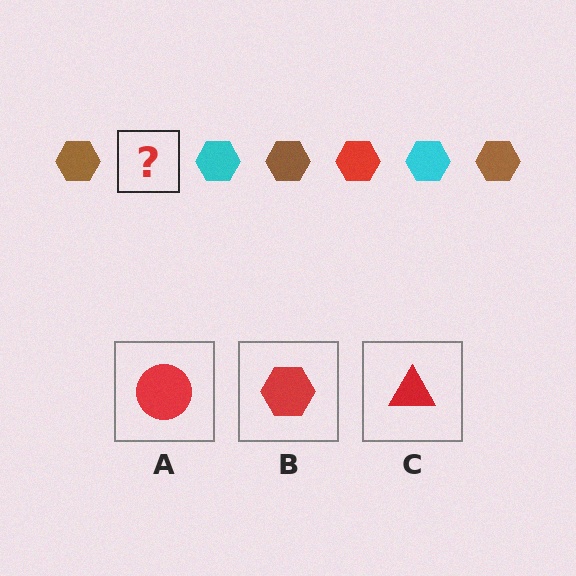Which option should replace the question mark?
Option B.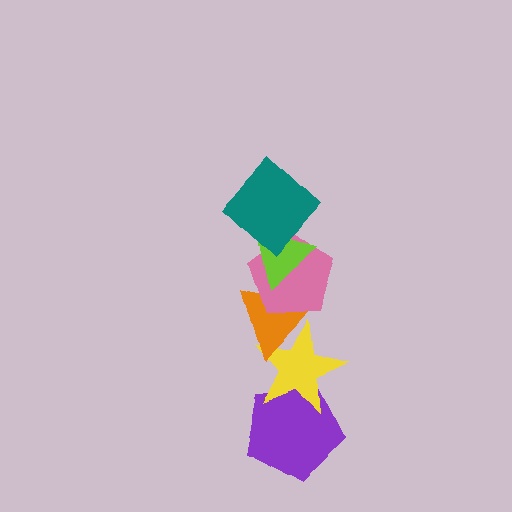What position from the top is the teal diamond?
The teal diamond is 1st from the top.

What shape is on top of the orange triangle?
The pink pentagon is on top of the orange triangle.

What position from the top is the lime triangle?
The lime triangle is 2nd from the top.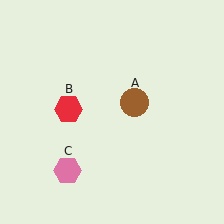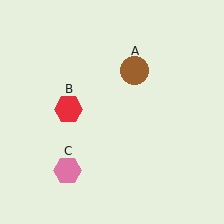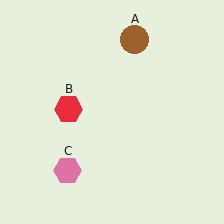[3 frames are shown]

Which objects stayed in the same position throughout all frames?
Red hexagon (object B) and pink hexagon (object C) remained stationary.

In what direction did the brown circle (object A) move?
The brown circle (object A) moved up.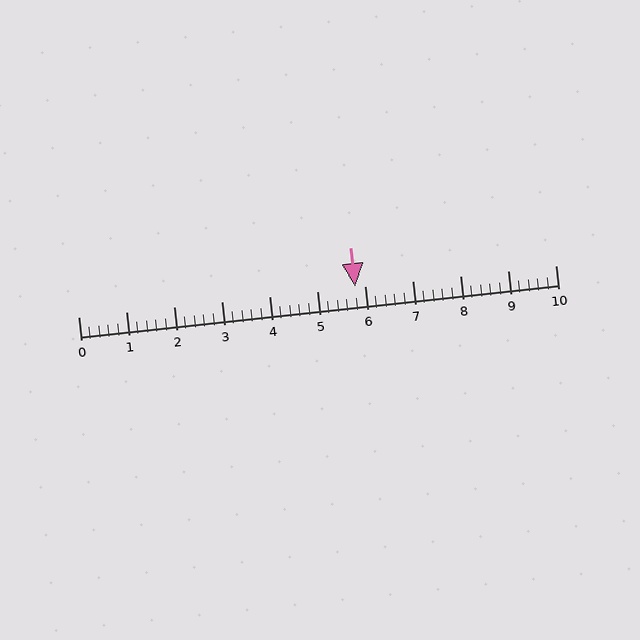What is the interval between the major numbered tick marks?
The major tick marks are spaced 1 units apart.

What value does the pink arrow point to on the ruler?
The pink arrow points to approximately 5.8.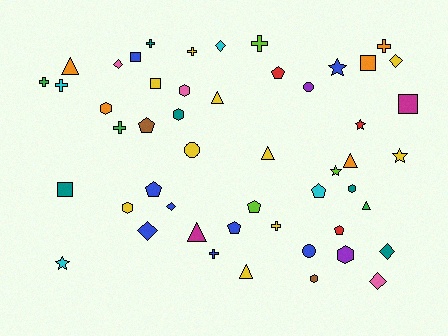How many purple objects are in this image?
There are 2 purple objects.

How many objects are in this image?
There are 50 objects.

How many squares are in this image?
There are 5 squares.